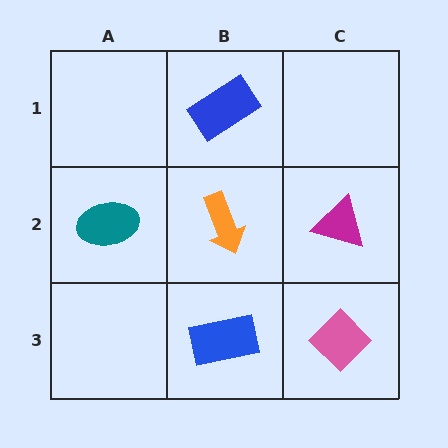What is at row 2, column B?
An orange arrow.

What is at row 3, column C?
A pink diamond.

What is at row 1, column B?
A blue rectangle.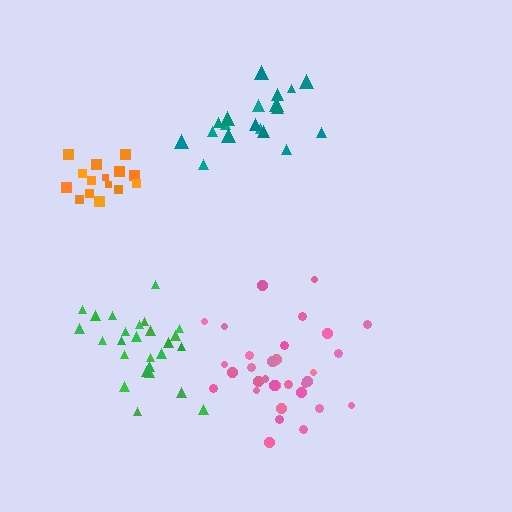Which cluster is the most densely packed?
Orange.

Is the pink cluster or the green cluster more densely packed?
Green.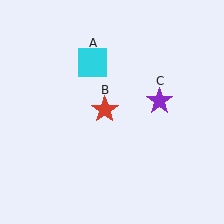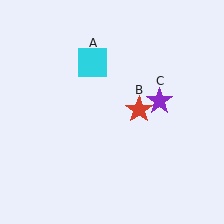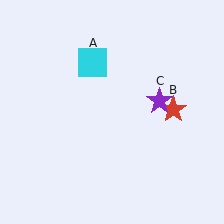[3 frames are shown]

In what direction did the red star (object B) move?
The red star (object B) moved right.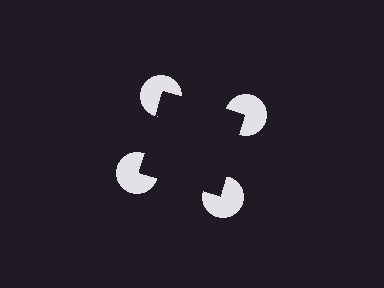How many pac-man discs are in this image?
There are 4 — one at each vertex of the illusory square.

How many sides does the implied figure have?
4 sides.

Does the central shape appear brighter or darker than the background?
It typically appears slightly darker than the background, even though no actual brightness change is drawn.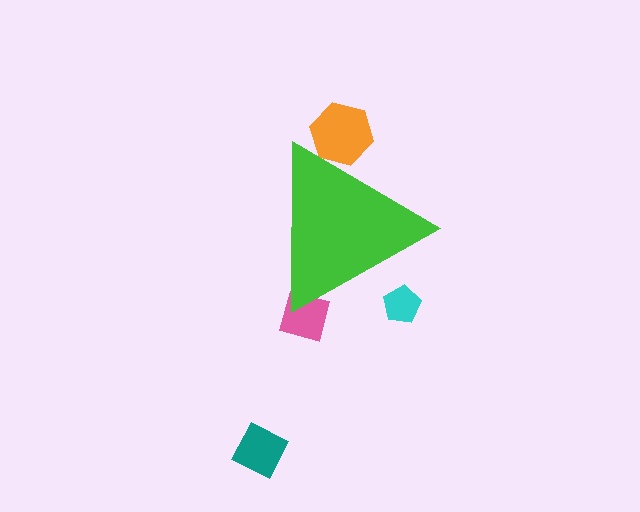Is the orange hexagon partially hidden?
Yes, the orange hexagon is partially hidden behind the green triangle.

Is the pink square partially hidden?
Yes, the pink square is partially hidden behind the green triangle.